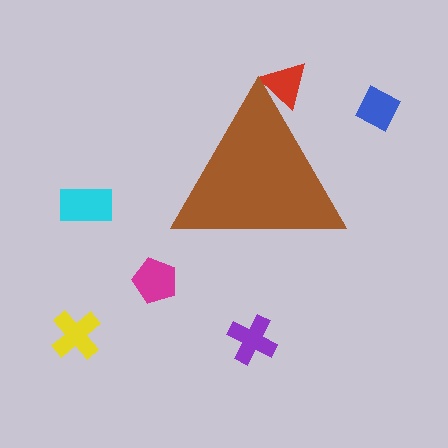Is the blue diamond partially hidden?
No, the blue diamond is fully visible.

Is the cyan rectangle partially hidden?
No, the cyan rectangle is fully visible.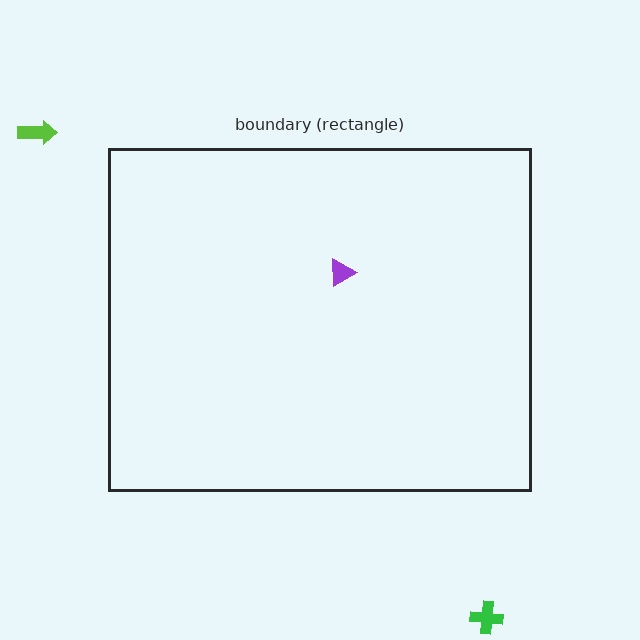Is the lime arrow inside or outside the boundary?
Outside.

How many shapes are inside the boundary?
1 inside, 2 outside.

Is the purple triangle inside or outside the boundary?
Inside.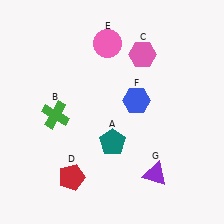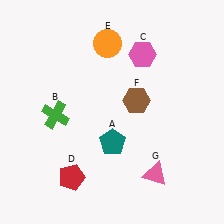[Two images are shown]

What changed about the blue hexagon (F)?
In Image 1, F is blue. In Image 2, it changed to brown.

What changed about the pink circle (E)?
In Image 1, E is pink. In Image 2, it changed to orange.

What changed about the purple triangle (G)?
In Image 1, G is purple. In Image 2, it changed to pink.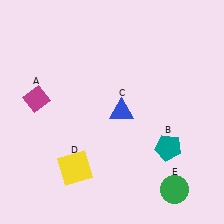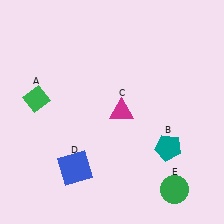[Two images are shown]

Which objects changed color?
A changed from magenta to green. C changed from blue to magenta. D changed from yellow to blue.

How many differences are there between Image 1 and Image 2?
There are 3 differences between the two images.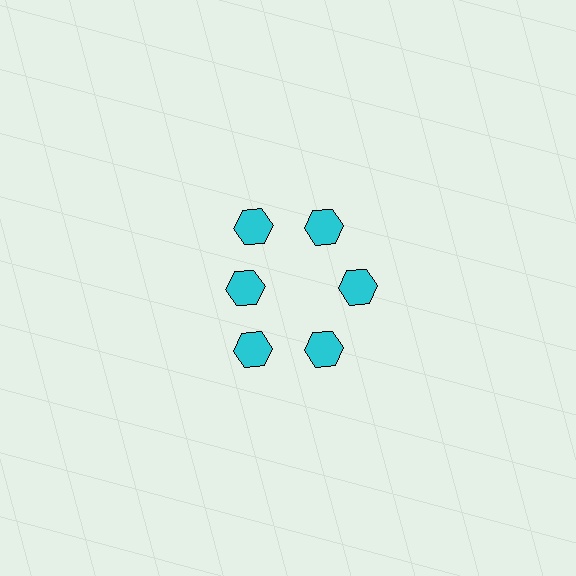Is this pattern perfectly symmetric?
No. The 6 cyan hexagons are arranged in a ring, but one element near the 9 o'clock position is pulled inward toward the center, breaking the 6-fold rotational symmetry.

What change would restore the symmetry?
The symmetry would be restored by moving it outward, back onto the ring so that all 6 hexagons sit at equal angles and equal distance from the center.